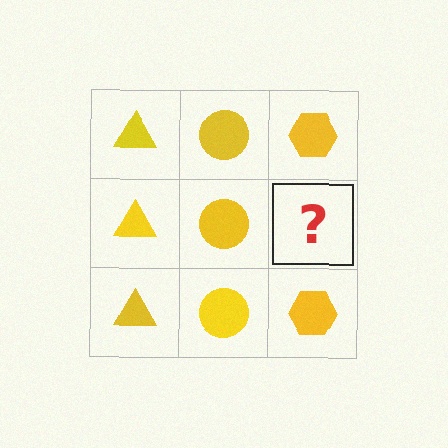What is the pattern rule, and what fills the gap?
The rule is that each column has a consistent shape. The gap should be filled with a yellow hexagon.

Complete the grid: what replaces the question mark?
The question mark should be replaced with a yellow hexagon.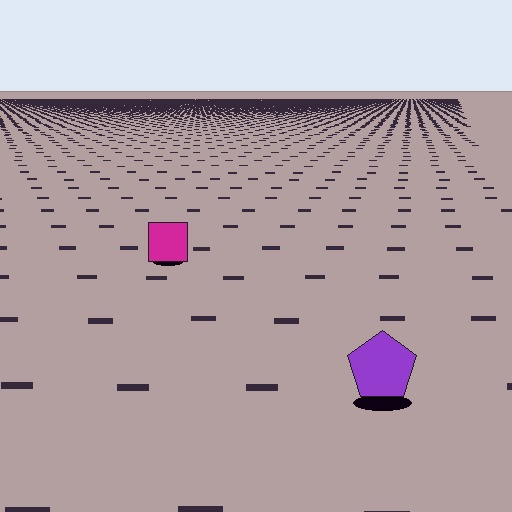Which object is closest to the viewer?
The purple pentagon is closest. The texture marks near it are larger and more spread out.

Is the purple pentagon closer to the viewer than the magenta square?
Yes. The purple pentagon is closer — you can tell from the texture gradient: the ground texture is coarser near it.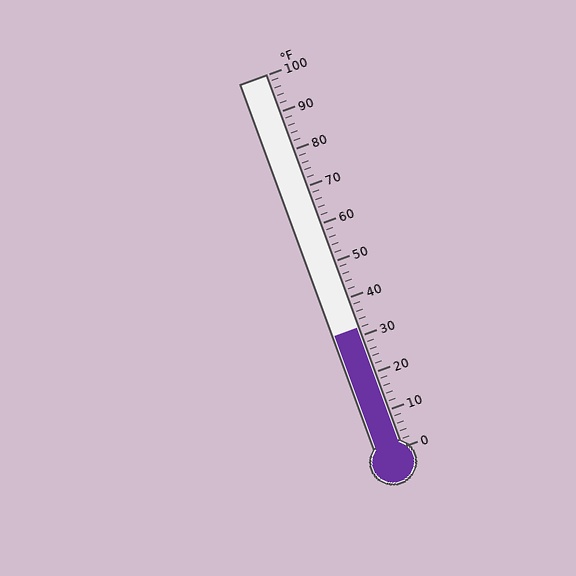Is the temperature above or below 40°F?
The temperature is below 40°F.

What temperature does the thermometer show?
The thermometer shows approximately 32°F.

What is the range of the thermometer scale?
The thermometer scale ranges from 0°F to 100°F.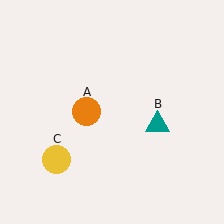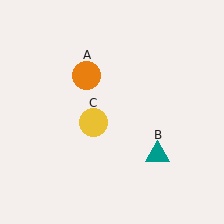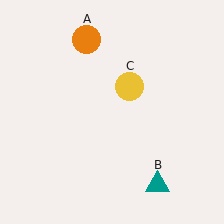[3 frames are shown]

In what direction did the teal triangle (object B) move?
The teal triangle (object B) moved down.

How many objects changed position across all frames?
3 objects changed position: orange circle (object A), teal triangle (object B), yellow circle (object C).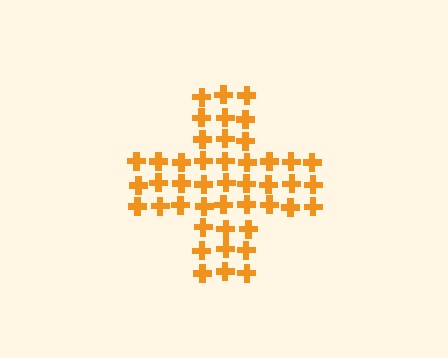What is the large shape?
The large shape is a cross.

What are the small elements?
The small elements are crosses.